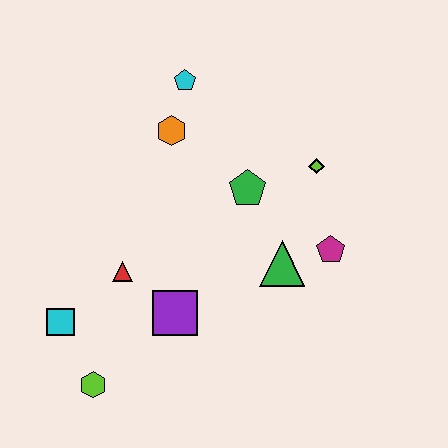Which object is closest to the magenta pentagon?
The green triangle is closest to the magenta pentagon.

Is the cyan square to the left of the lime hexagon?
Yes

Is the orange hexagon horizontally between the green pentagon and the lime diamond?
No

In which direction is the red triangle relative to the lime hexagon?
The red triangle is above the lime hexagon.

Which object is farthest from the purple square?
The cyan pentagon is farthest from the purple square.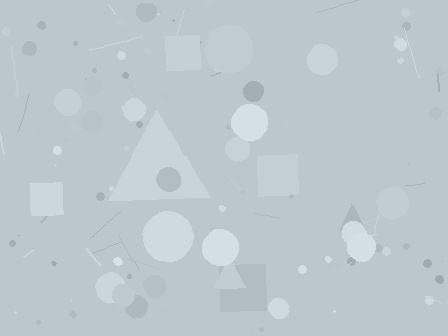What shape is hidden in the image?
A triangle is hidden in the image.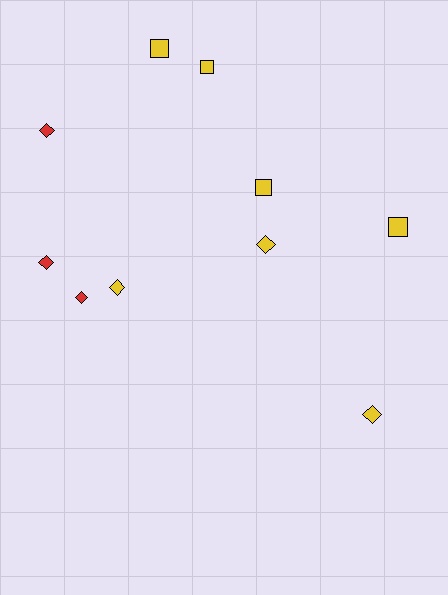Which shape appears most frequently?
Diamond, with 6 objects.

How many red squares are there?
There are no red squares.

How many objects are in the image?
There are 10 objects.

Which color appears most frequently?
Yellow, with 7 objects.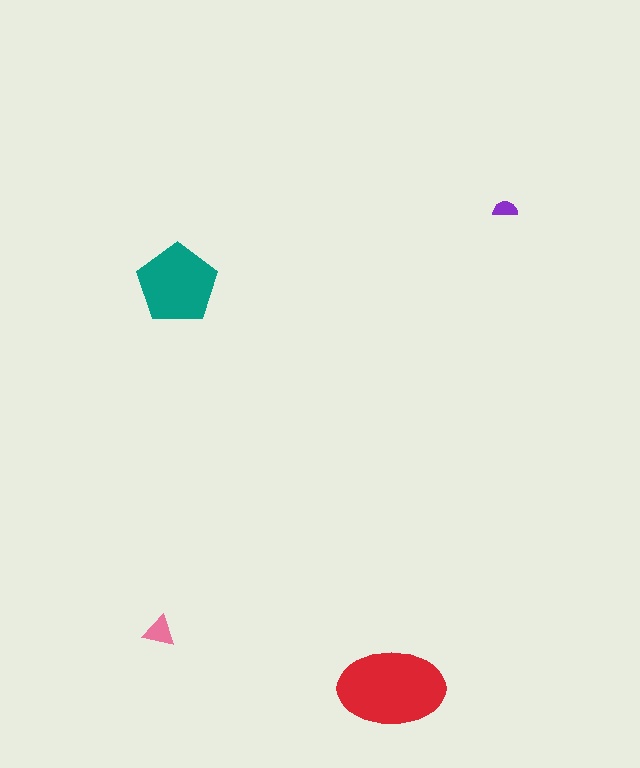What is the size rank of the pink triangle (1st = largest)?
3rd.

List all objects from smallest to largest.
The purple semicircle, the pink triangle, the teal pentagon, the red ellipse.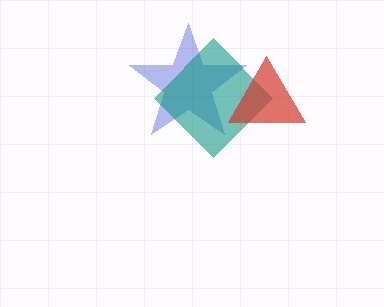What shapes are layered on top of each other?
The layered shapes are: a blue star, a teal diamond, a red triangle.